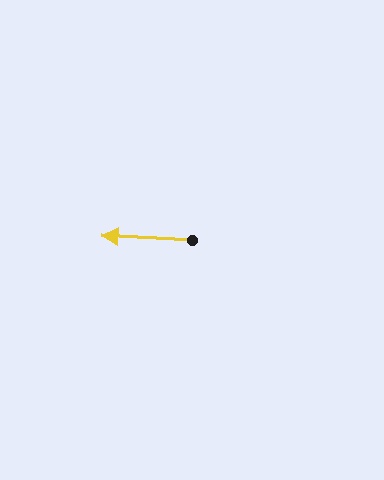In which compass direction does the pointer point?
West.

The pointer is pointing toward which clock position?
Roughly 9 o'clock.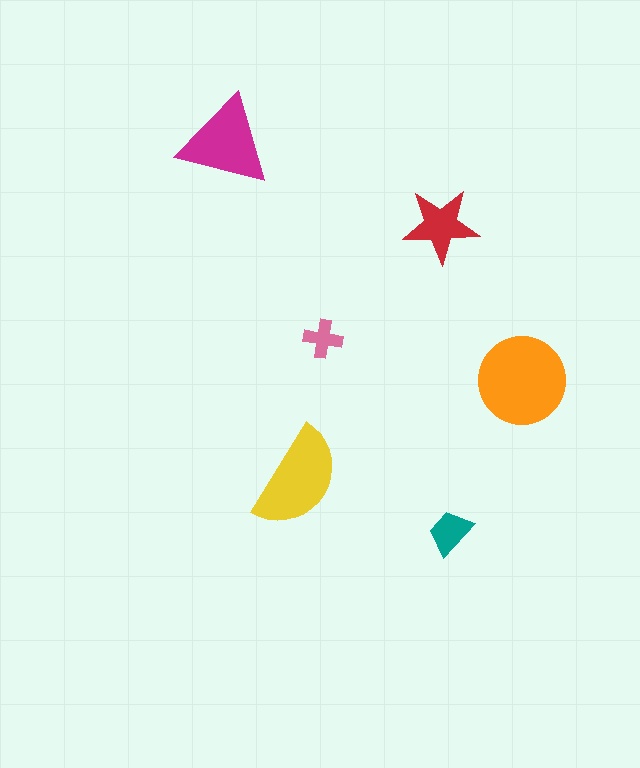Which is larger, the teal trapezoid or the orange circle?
The orange circle.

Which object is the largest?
The orange circle.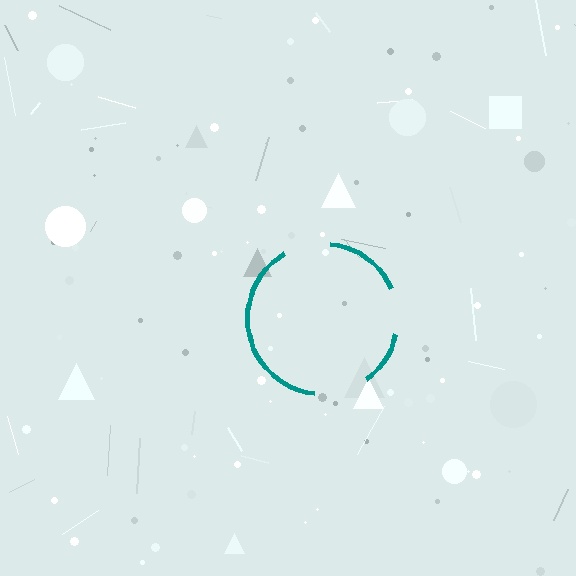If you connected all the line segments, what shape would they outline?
They would outline a circle.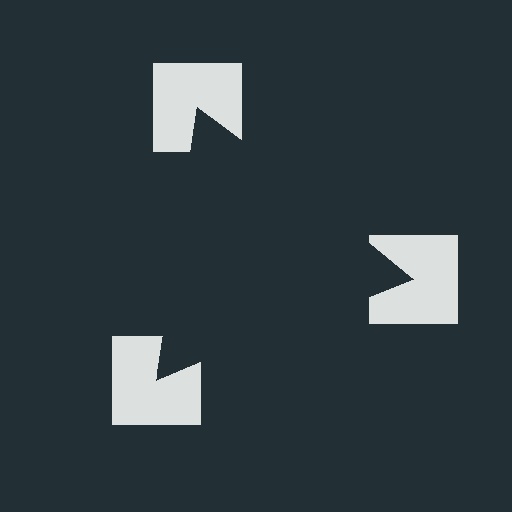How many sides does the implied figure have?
3 sides.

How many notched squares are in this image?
There are 3 — one at each vertex of the illusory triangle.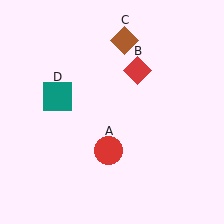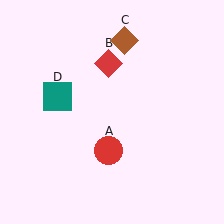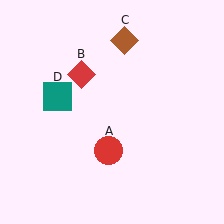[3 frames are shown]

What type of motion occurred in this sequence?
The red diamond (object B) rotated counterclockwise around the center of the scene.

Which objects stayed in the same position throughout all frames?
Red circle (object A) and brown diamond (object C) and teal square (object D) remained stationary.